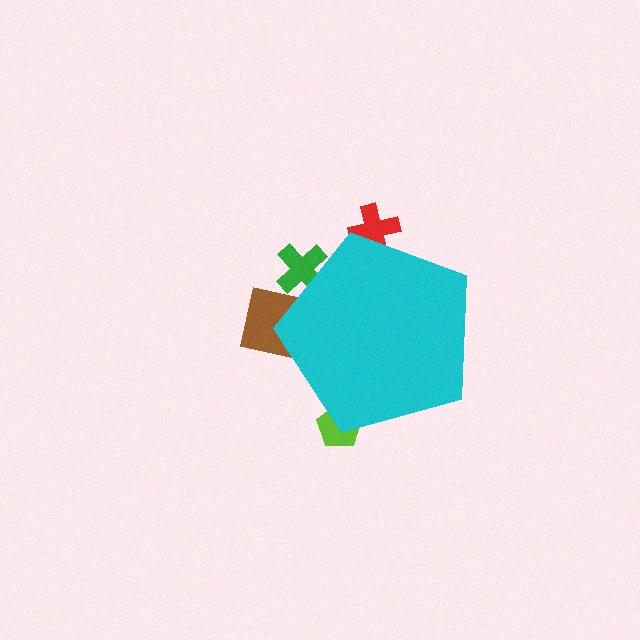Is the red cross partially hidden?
Yes, the red cross is partially hidden behind the cyan pentagon.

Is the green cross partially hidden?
Yes, the green cross is partially hidden behind the cyan pentagon.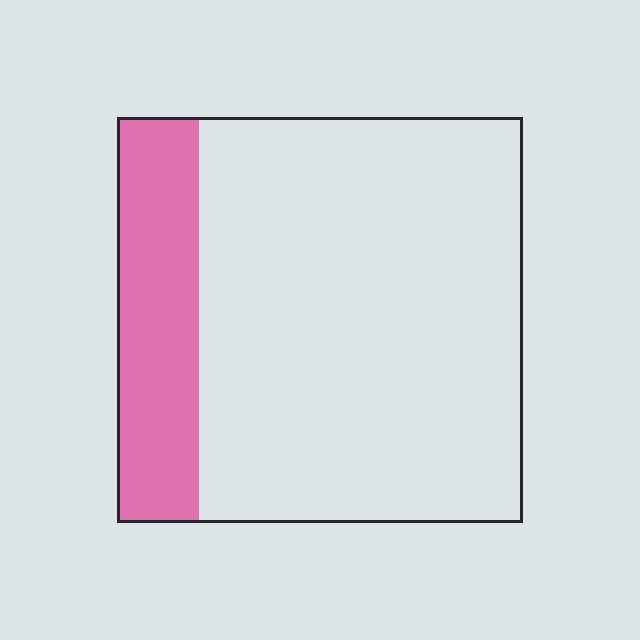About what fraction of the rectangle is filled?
About one fifth (1/5).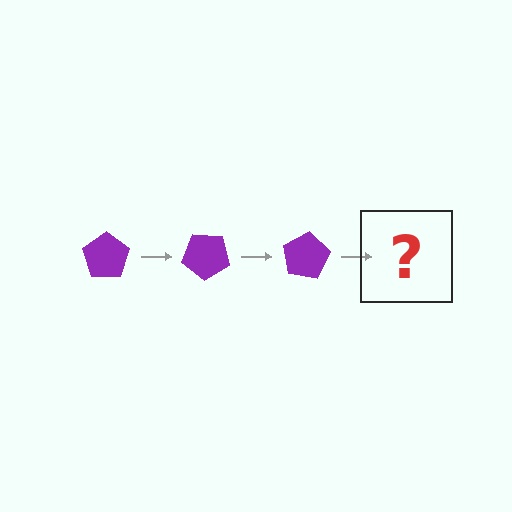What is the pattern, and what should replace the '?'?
The pattern is that the pentagon rotates 40 degrees each step. The '?' should be a purple pentagon rotated 120 degrees.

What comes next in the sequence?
The next element should be a purple pentagon rotated 120 degrees.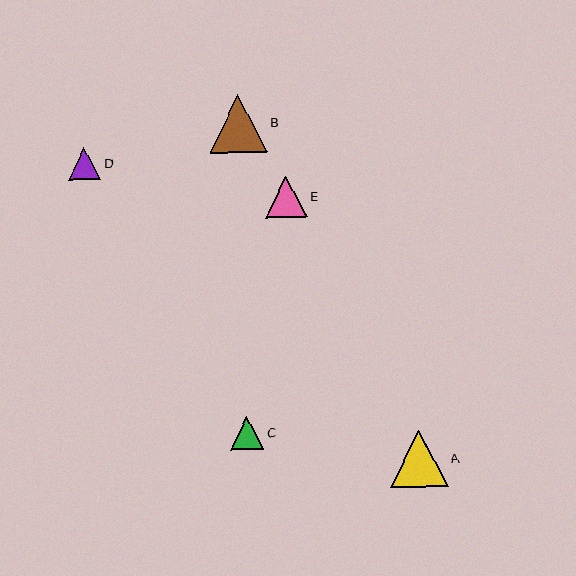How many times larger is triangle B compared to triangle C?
Triangle B is approximately 1.7 times the size of triangle C.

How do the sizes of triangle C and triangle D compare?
Triangle C and triangle D are approximately the same size.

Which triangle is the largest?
Triangle A is the largest with a size of approximately 58 pixels.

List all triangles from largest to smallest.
From largest to smallest: A, B, E, C, D.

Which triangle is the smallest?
Triangle D is the smallest with a size of approximately 32 pixels.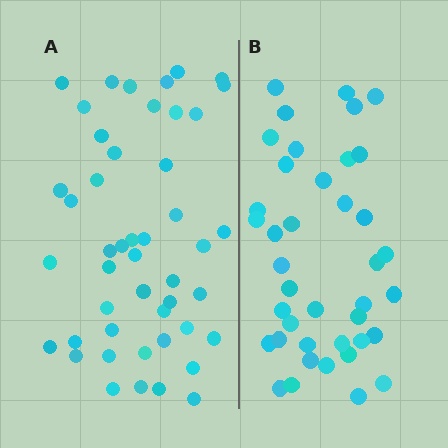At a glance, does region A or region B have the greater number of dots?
Region A (the left region) has more dots.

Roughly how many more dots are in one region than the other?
Region A has roughly 8 or so more dots than region B.